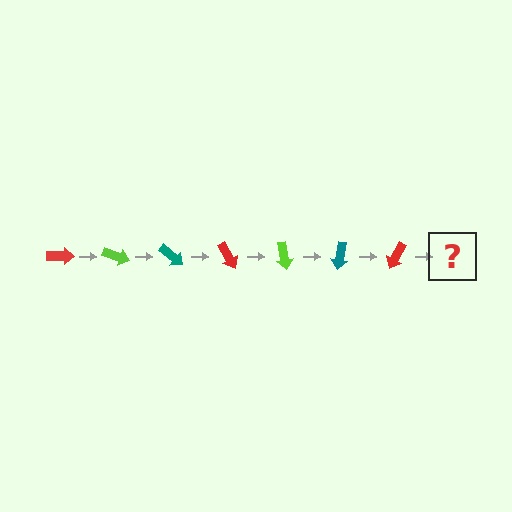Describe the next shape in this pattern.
It should be a lime arrow, rotated 140 degrees from the start.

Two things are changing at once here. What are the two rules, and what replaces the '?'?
The two rules are that it rotates 20 degrees each step and the color cycles through red, lime, and teal. The '?' should be a lime arrow, rotated 140 degrees from the start.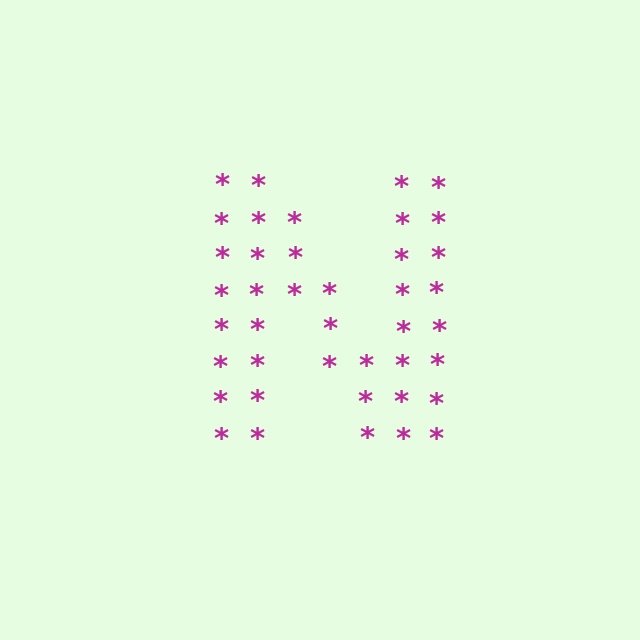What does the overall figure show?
The overall figure shows the letter N.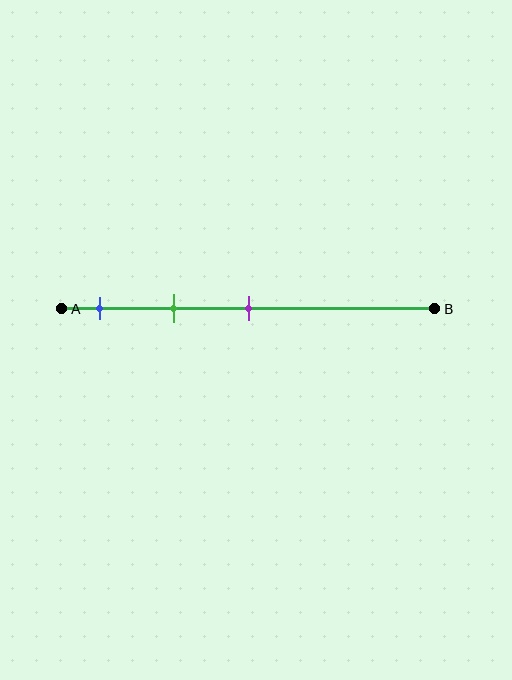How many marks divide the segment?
There are 3 marks dividing the segment.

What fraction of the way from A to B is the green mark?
The green mark is approximately 30% (0.3) of the way from A to B.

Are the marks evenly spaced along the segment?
Yes, the marks are approximately evenly spaced.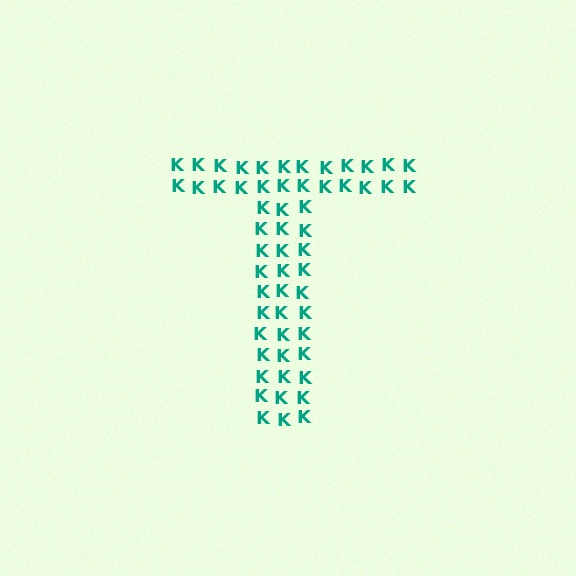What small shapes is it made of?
It is made of small letter K's.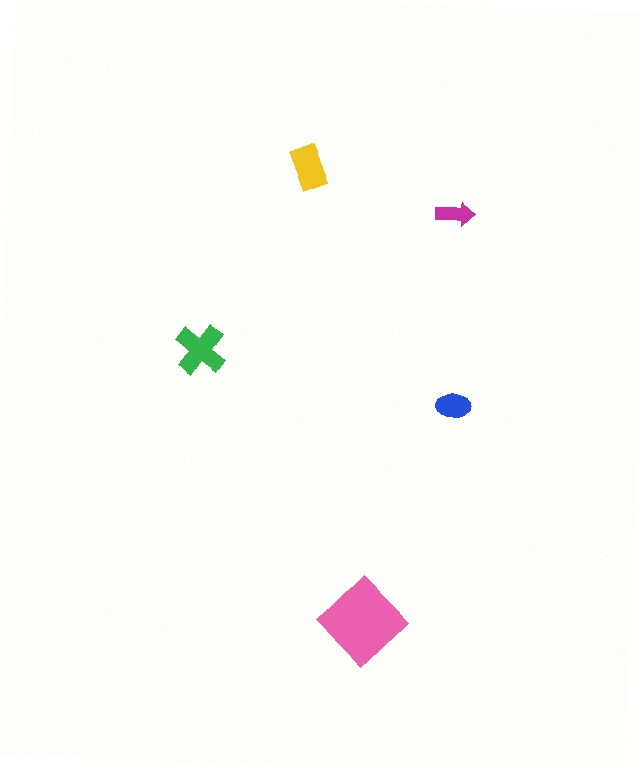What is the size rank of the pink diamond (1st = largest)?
1st.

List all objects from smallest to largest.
The magenta arrow, the blue ellipse, the yellow rectangle, the green cross, the pink diamond.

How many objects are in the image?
There are 5 objects in the image.